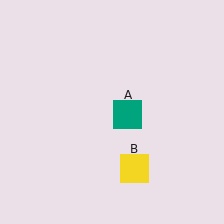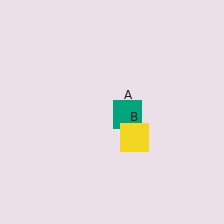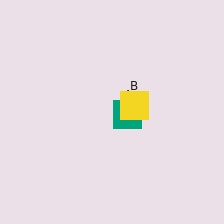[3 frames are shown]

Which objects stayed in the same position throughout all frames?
Teal square (object A) remained stationary.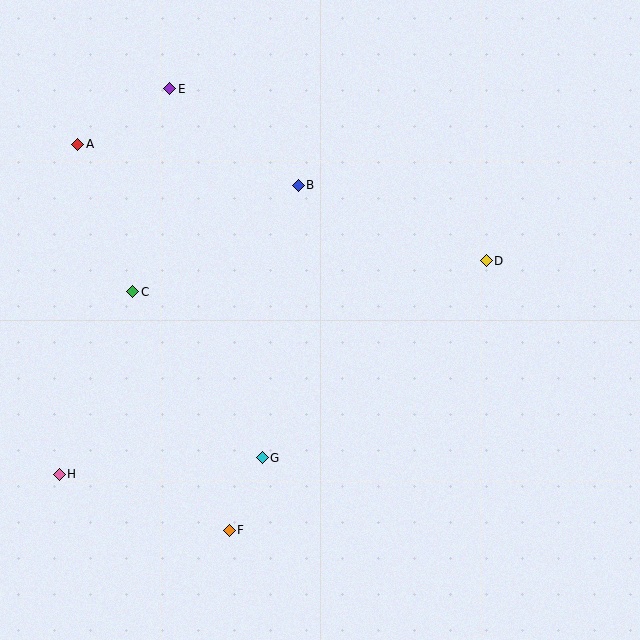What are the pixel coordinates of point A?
Point A is at (78, 144).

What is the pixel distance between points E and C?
The distance between E and C is 206 pixels.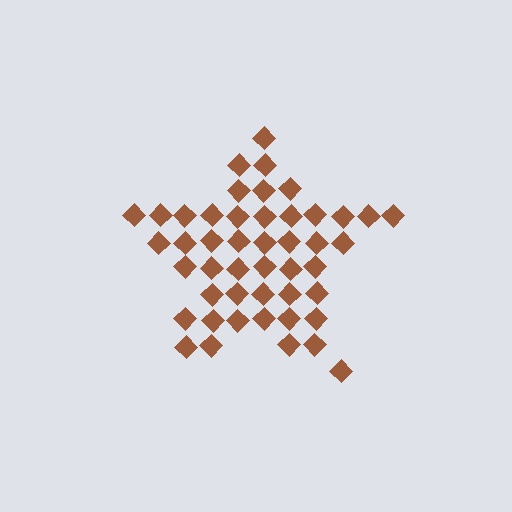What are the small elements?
The small elements are diamonds.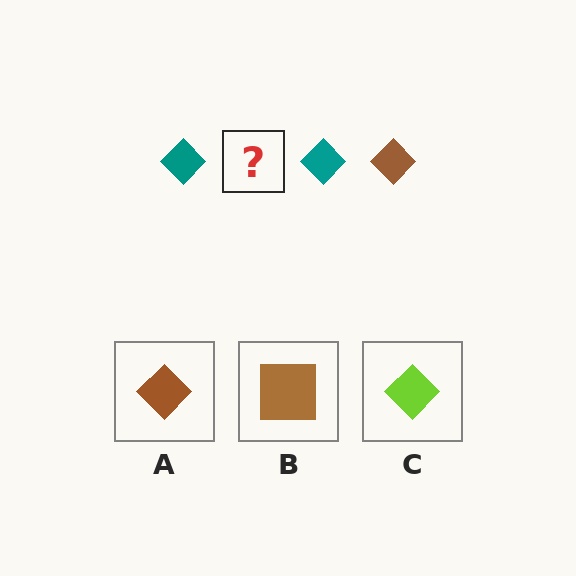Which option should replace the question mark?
Option A.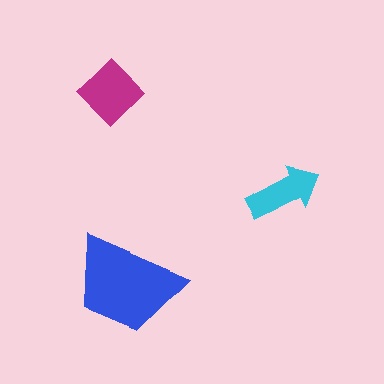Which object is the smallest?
The cyan arrow.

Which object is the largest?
The blue trapezoid.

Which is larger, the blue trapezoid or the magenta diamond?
The blue trapezoid.